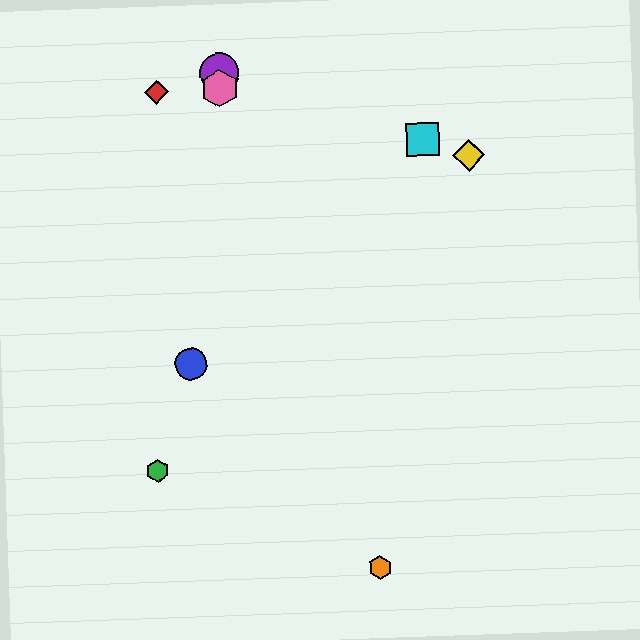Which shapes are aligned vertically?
The purple circle, the pink hexagon are aligned vertically.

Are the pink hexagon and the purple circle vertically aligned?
Yes, both are at x≈220.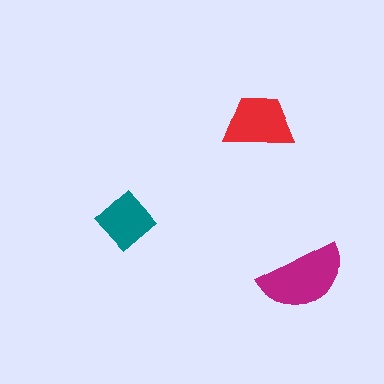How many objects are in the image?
There are 3 objects in the image.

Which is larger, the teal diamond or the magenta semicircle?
The magenta semicircle.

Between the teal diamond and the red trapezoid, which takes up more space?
The red trapezoid.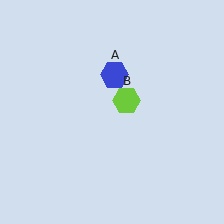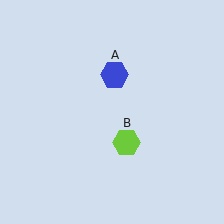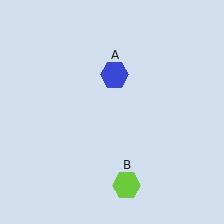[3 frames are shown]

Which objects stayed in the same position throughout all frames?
Blue hexagon (object A) remained stationary.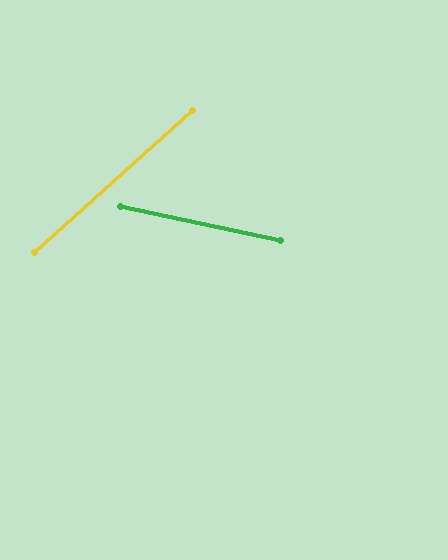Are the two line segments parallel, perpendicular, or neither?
Neither parallel nor perpendicular — they differ by about 54°.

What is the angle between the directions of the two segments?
Approximately 54 degrees.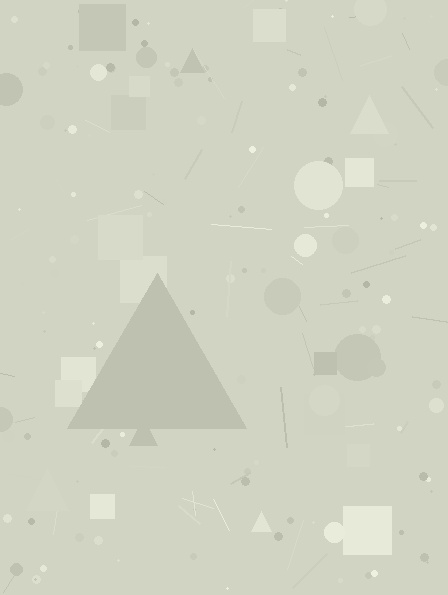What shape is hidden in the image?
A triangle is hidden in the image.